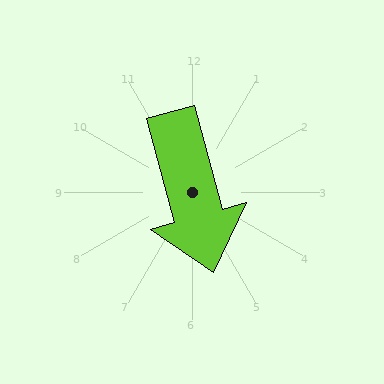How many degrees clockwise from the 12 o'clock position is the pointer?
Approximately 165 degrees.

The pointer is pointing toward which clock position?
Roughly 5 o'clock.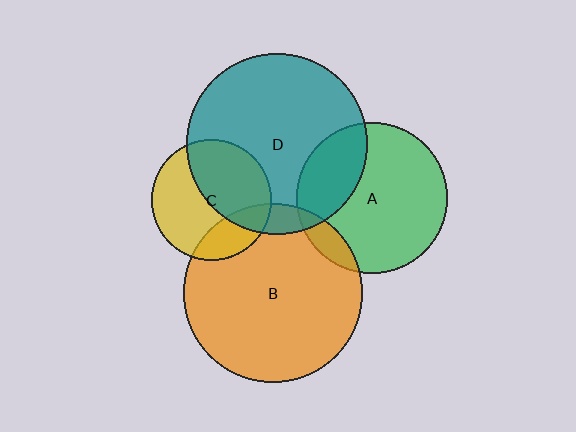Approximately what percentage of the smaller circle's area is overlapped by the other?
Approximately 10%.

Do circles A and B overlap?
Yes.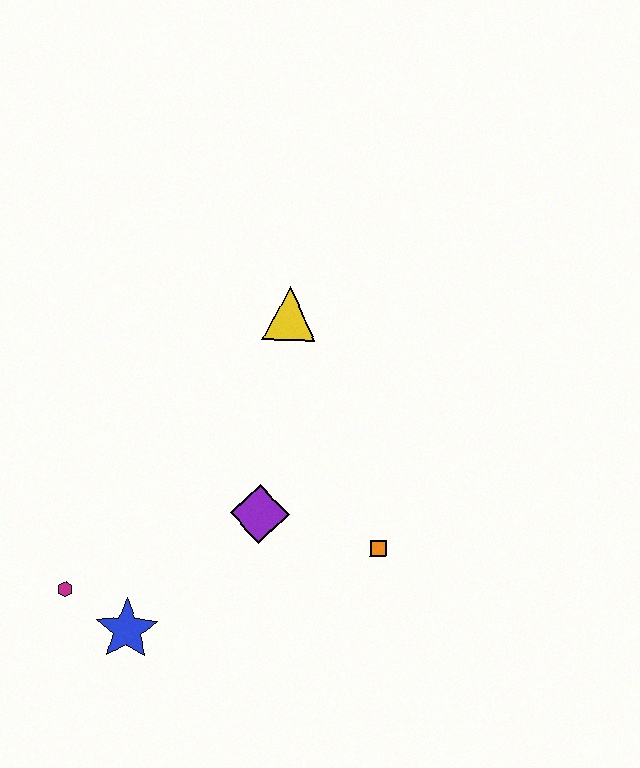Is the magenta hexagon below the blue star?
No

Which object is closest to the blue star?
The magenta hexagon is closest to the blue star.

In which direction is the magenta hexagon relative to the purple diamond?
The magenta hexagon is to the left of the purple diamond.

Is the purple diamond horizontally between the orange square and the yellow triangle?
No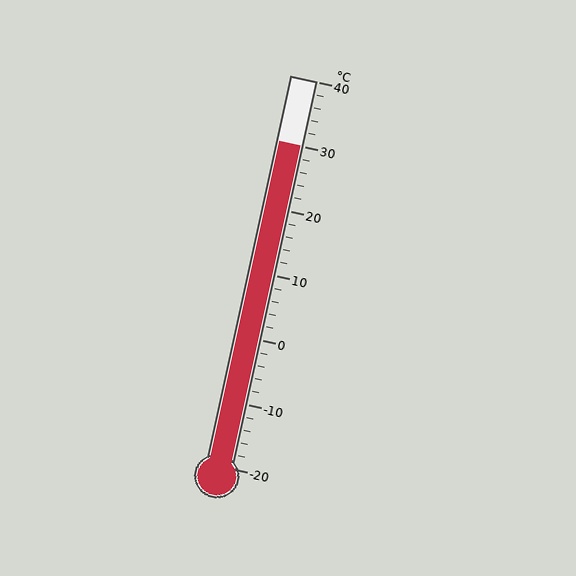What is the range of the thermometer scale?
The thermometer scale ranges from -20°C to 40°C.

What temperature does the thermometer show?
The thermometer shows approximately 30°C.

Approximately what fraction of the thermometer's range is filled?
The thermometer is filled to approximately 85% of its range.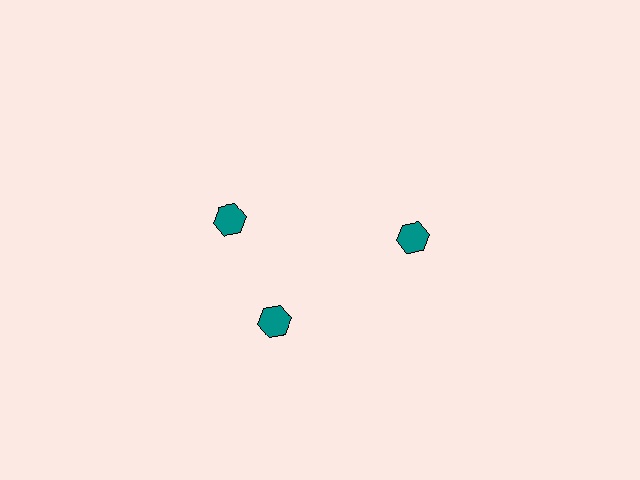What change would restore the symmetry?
The symmetry would be restored by rotating it back into even spacing with its neighbors so that all 3 hexagons sit at equal angles and equal distance from the center.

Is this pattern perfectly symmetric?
No. The 3 teal hexagons are arranged in a ring, but one element near the 11 o'clock position is rotated out of alignment along the ring, breaking the 3-fold rotational symmetry.